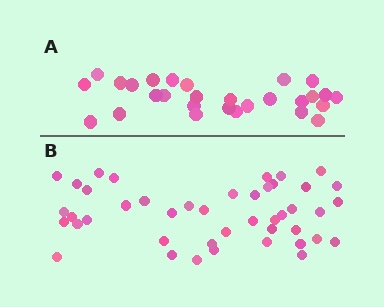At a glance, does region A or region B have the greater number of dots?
Region B (the bottom region) has more dots.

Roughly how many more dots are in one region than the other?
Region B has approximately 15 more dots than region A.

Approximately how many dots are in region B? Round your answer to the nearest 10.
About 40 dots. (The exact count is 44, which rounds to 40.)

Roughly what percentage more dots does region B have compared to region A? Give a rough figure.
About 55% more.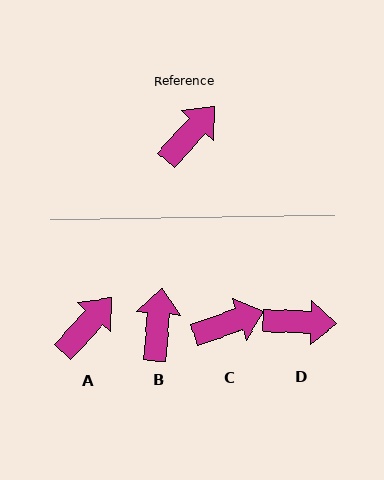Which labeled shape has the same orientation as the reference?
A.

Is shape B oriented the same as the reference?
No, it is off by about 37 degrees.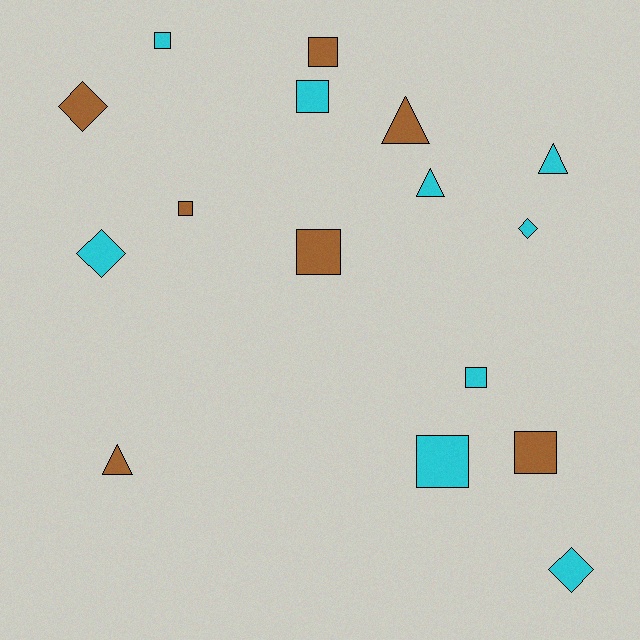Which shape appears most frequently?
Square, with 8 objects.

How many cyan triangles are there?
There are 2 cyan triangles.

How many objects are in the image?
There are 16 objects.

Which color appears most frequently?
Cyan, with 9 objects.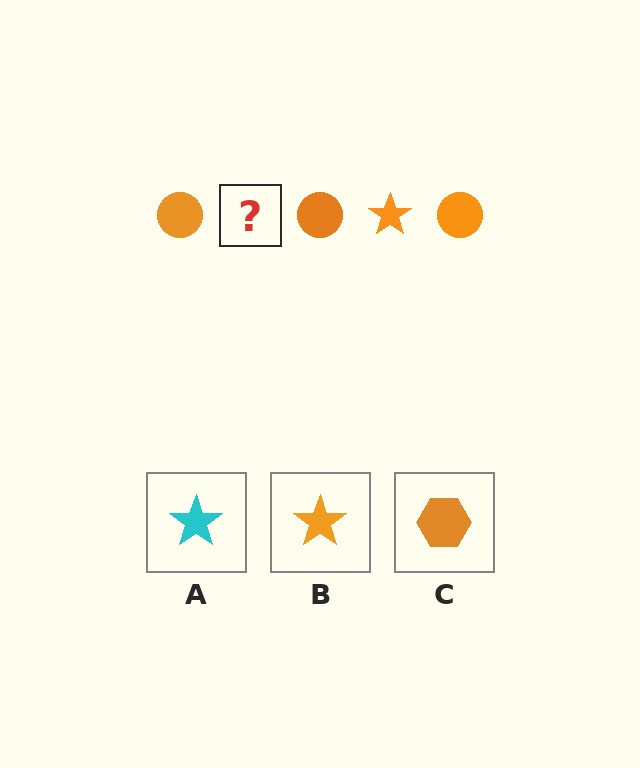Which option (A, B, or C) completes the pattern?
B.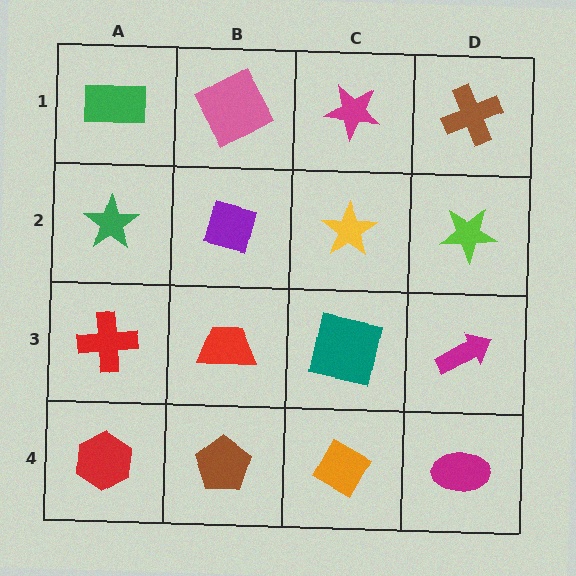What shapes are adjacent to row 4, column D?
A magenta arrow (row 3, column D), an orange diamond (row 4, column C).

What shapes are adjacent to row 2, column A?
A green rectangle (row 1, column A), a red cross (row 3, column A), a purple diamond (row 2, column B).